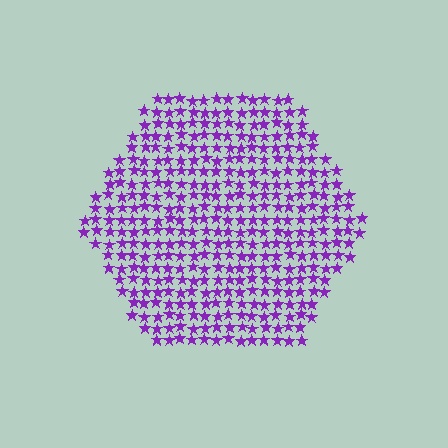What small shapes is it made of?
It is made of small stars.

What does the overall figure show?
The overall figure shows a hexagon.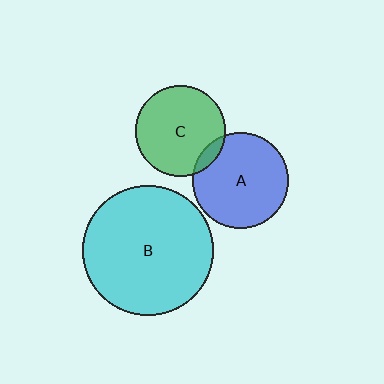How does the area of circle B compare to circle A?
Approximately 1.8 times.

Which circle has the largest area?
Circle B (cyan).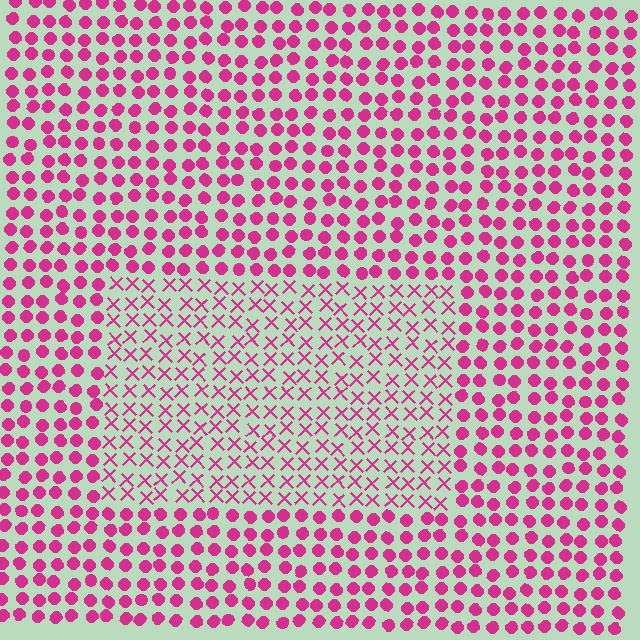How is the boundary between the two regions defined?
The boundary is defined by a change in element shape: X marks inside vs. circles outside. All elements share the same color and spacing.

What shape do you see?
I see a rectangle.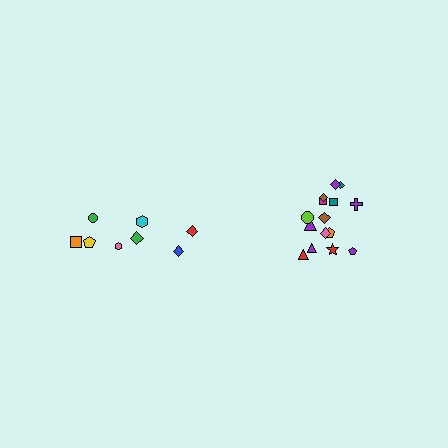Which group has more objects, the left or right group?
The right group.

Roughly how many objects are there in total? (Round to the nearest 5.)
Roughly 25 objects in total.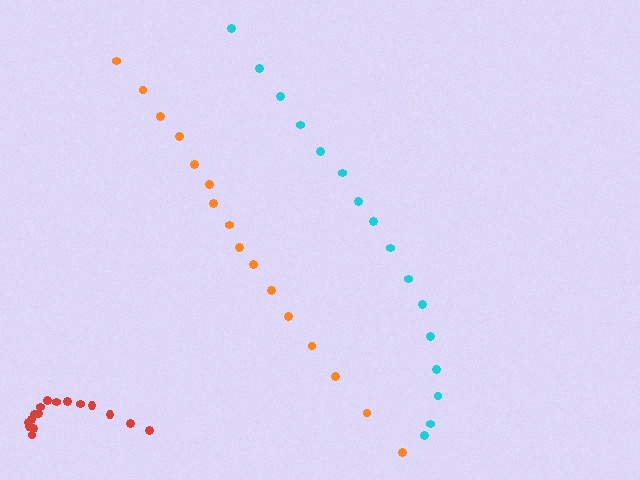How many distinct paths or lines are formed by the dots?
There are 3 distinct paths.